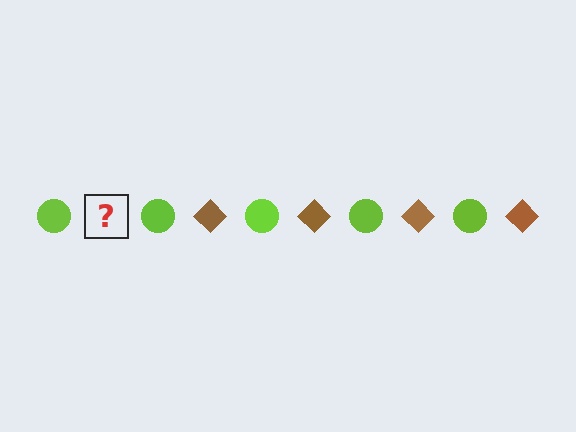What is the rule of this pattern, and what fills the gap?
The rule is that the pattern alternates between lime circle and brown diamond. The gap should be filled with a brown diamond.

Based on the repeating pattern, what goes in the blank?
The blank should be a brown diamond.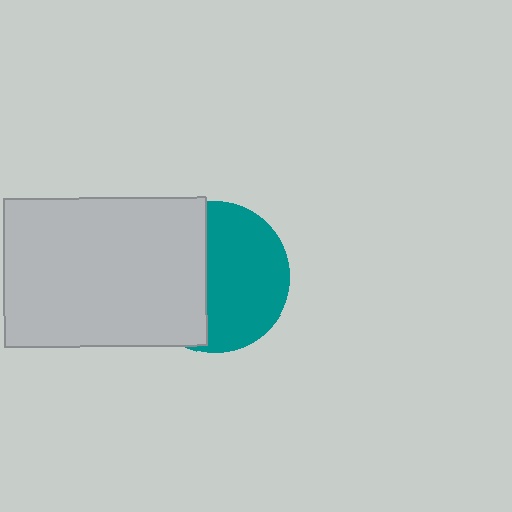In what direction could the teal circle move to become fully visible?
The teal circle could move right. That would shift it out from behind the light gray rectangle entirely.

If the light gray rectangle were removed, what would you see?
You would see the complete teal circle.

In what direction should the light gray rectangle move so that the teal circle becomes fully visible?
The light gray rectangle should move left. That is the shortest direction to clear the overlap and leave the teal circle fully visible.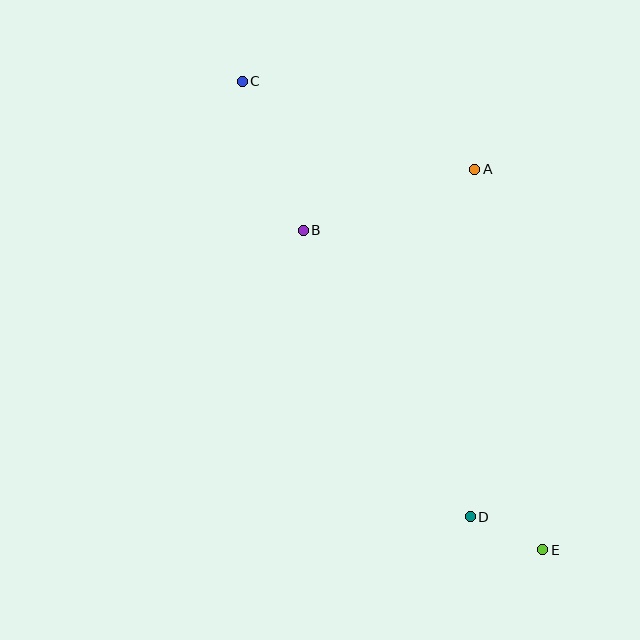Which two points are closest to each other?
Points D and E are closest to each other.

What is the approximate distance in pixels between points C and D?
The distance between C and D is approximately 492 pixels.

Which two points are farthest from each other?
Points C and E are farthest from each other.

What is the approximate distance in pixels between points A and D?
The distance between A and D is approximately 347 pixels.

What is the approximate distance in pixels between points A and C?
The distance between A and C is approximately 249 pixels.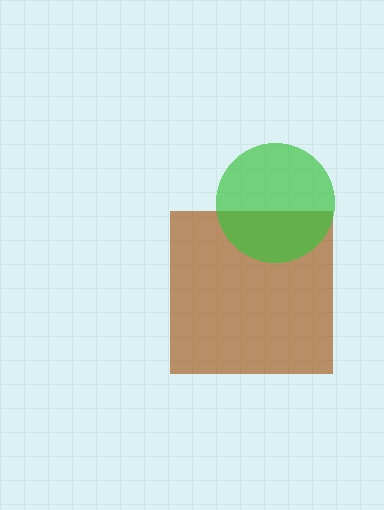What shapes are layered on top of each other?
The layered shapes are: a brown square, a green circle.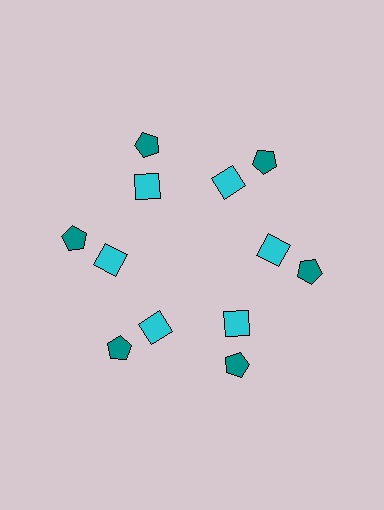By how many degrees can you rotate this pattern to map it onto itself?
The pattern maps onto itself every 60 degrees of rotation.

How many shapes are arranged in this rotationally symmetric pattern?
There are 12 shapes, arranged in 6 groups of 2.